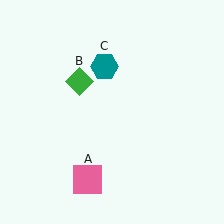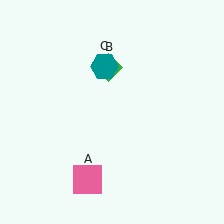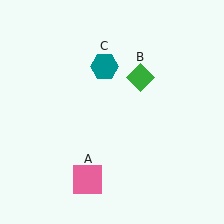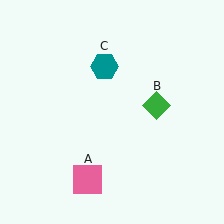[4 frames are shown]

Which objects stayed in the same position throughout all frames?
Pink square (object A) and teal hexagon (object C) remained stationary.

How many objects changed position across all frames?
1 object changed position: green diamond (object B).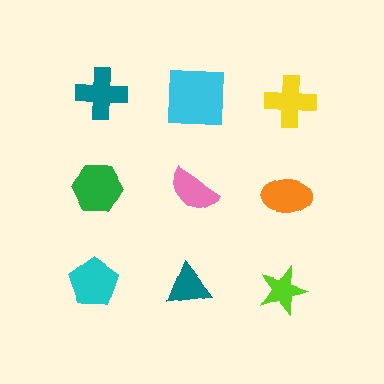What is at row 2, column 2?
A pink semicircle.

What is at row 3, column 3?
A lime star.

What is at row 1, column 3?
A yellow cross.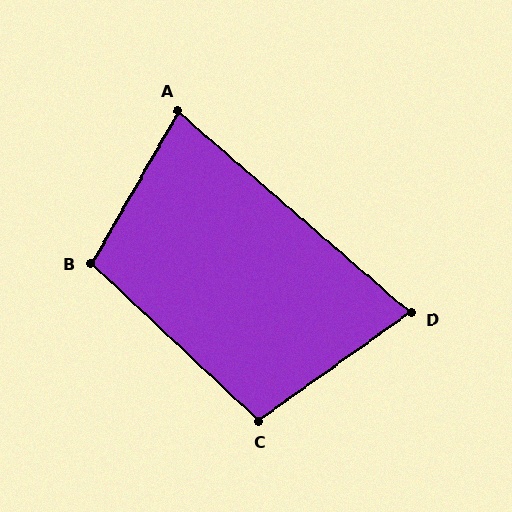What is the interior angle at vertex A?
Approximately 79 degrees (acute).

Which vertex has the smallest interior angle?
D, at approximately 76 degrees.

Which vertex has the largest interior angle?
B, at approximately 104 degrees.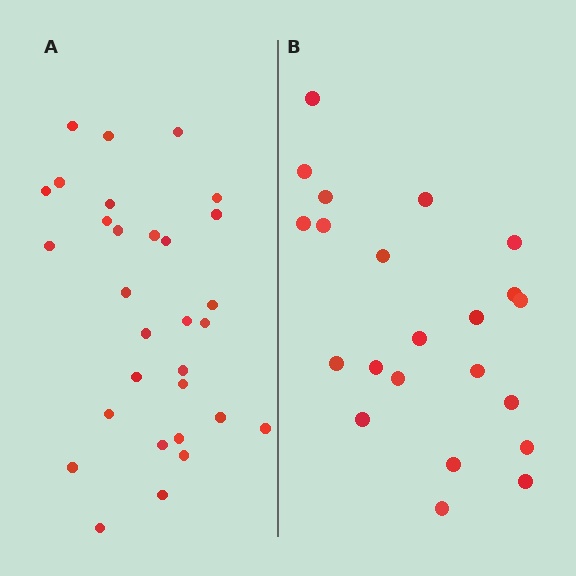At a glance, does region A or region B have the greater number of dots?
Region A (the left region) has more dots.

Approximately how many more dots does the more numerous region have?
Region A has roughly 8 or so more dots than region B.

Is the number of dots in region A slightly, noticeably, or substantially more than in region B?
Region A has noticeably more, but not dramatically so. The ratio is roughly 1.4 to 1.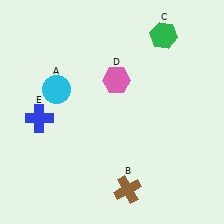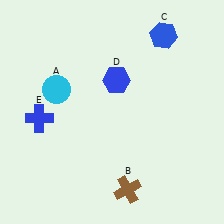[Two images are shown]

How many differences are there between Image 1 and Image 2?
There are 2 differences between the two images.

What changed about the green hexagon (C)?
In Image 1, C is green. In Image 2, it changed to blue.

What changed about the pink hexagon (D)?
In Image 1, D is pink. In Image 2, it changed to blue.